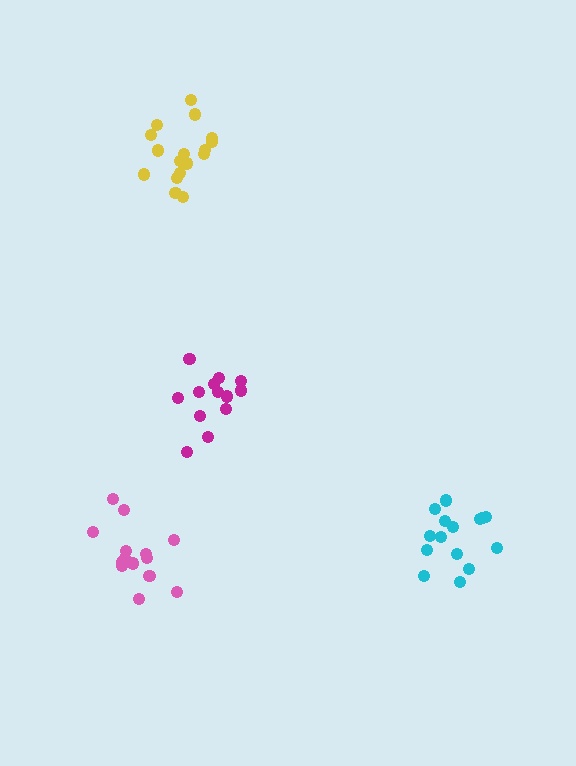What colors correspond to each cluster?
The clusters are colored: pink, magenta, cyan, yellow.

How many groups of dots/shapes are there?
There are 4 groups.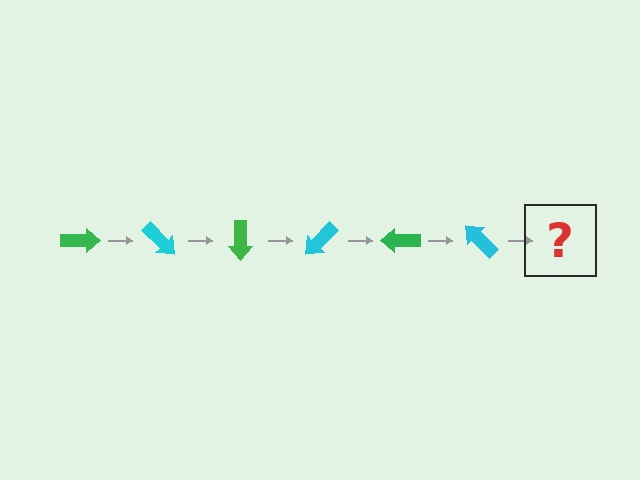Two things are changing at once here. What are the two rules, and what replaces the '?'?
The two rules are that it rotates 45 degrees each step and the color cycles through green and cyan. The '?' should be a green arrow, rotated 270 degrees from the start.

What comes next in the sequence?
The next element should be a green arrow, rotated 270 degrees from the start.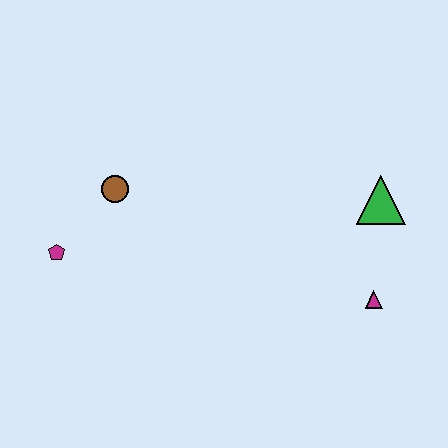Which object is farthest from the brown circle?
The magenta triangle is farthest from the brown circle.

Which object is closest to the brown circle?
The magenta pentagon is closest to the brown circle.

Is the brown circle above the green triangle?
Yes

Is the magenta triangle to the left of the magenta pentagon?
No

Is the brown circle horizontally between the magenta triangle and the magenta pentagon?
Yes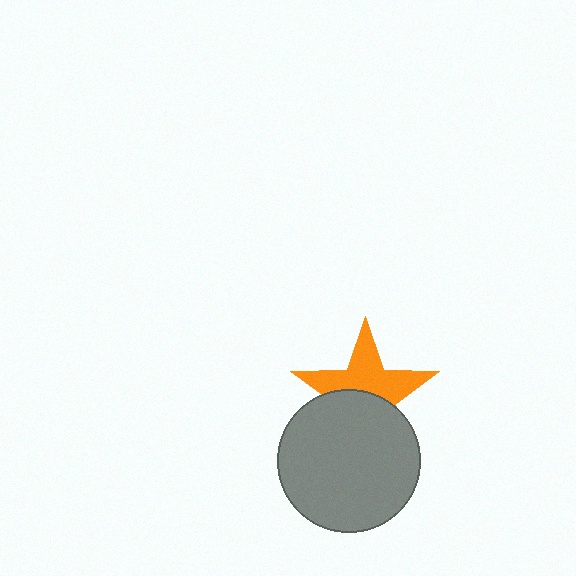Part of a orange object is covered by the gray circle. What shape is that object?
It is a star.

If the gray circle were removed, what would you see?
You would see the complete orange star.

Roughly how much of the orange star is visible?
About half of it is visible (roughly 53%).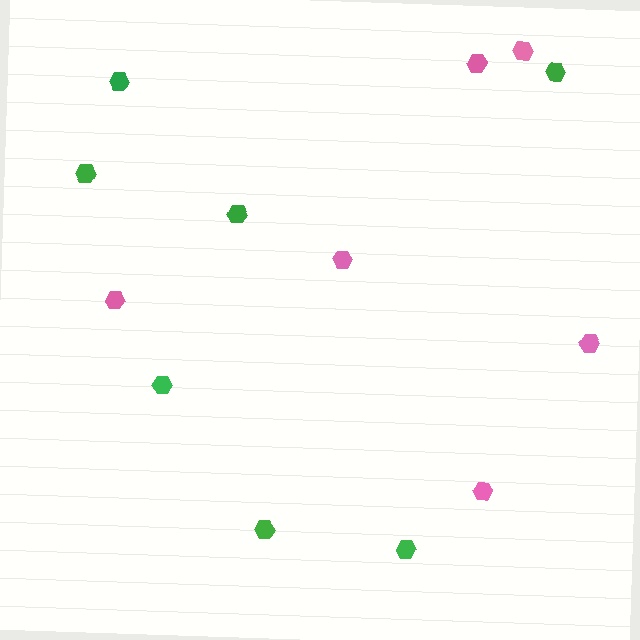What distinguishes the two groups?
There are 2 groups: one group of green hexagons (7) and one group of pink hexagons (6).